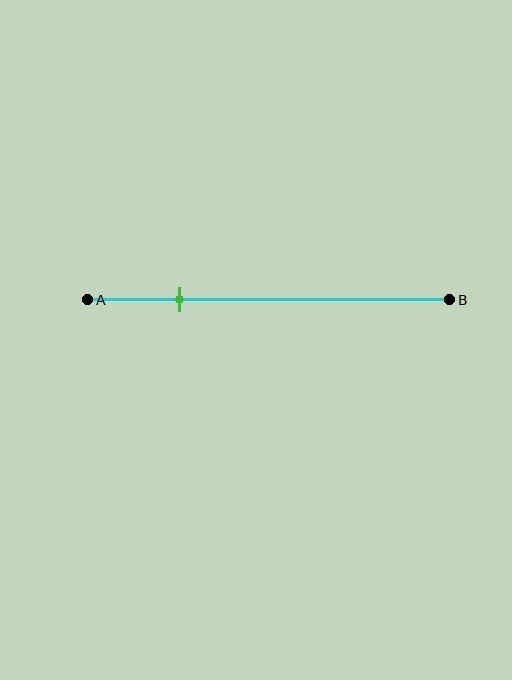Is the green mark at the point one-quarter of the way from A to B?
Yes, the mark is approximately at the one-quarter point.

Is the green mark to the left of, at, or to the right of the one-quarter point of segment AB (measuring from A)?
The green mark is approximately at the one-quarter point of segment AB.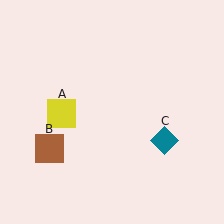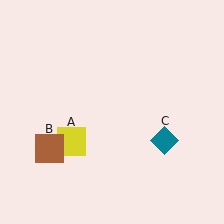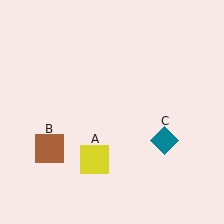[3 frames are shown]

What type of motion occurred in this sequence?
The yellow square (object A) rotated counterclockwise around the center of the scene.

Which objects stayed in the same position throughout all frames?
Brown square (object B) and teal diamond (object C) remained stationary.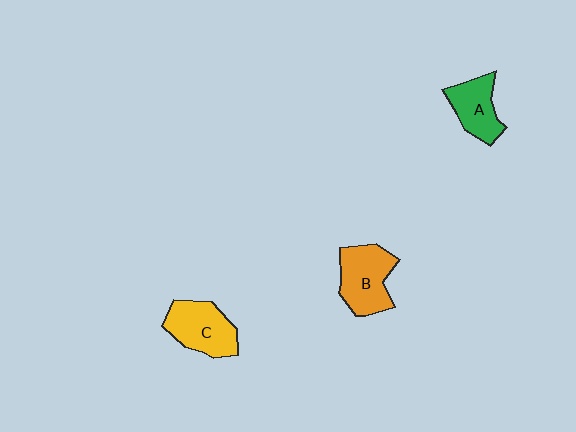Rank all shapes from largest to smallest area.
From largest to smallest: B (orange), C (yellow), A (green).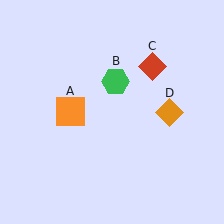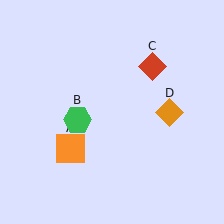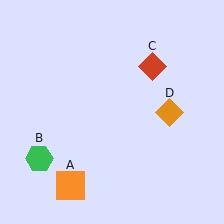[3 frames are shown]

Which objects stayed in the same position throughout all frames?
Red diamond (object C) and orange diamond (object D) remained stationary.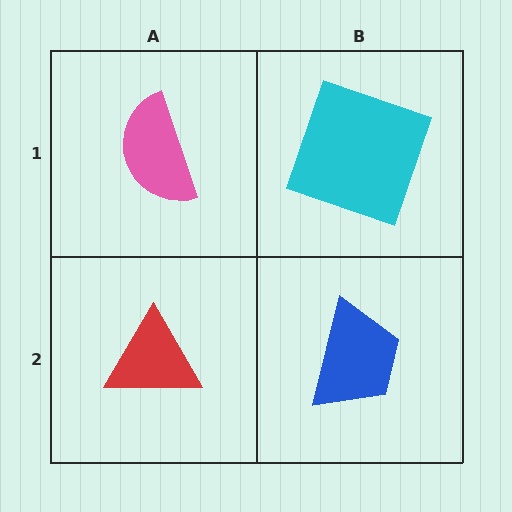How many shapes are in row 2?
2 shapes.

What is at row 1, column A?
A pink semicircle.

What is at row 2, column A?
A red triangle.